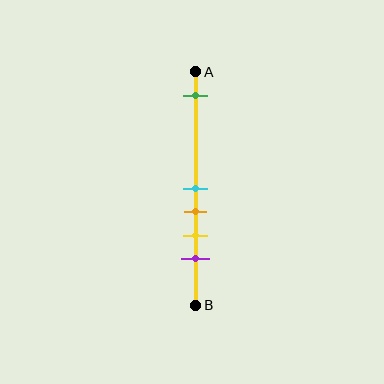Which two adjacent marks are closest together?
The cyan and orange marks are the closest adjacent pair.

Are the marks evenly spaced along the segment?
No, the marks are not evenly spaced.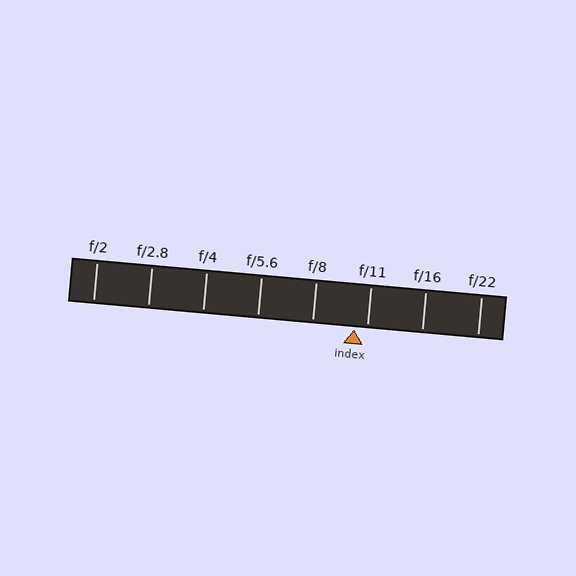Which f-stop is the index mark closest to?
The index mark is closest to f/11.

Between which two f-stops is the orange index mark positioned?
The index mark is between f/8 and f/11.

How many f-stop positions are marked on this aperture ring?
There are 8 f-stop positions marked.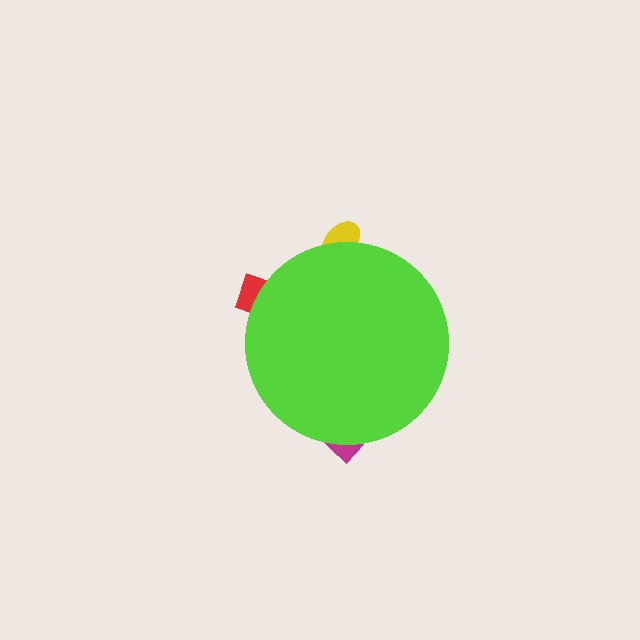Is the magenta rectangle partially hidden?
Yes, the magenta rectangle is partially hidden behind the lime circle.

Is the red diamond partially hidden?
Yes, the red diamond is partially hidden behind the lime circle.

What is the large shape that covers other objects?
A lime circle.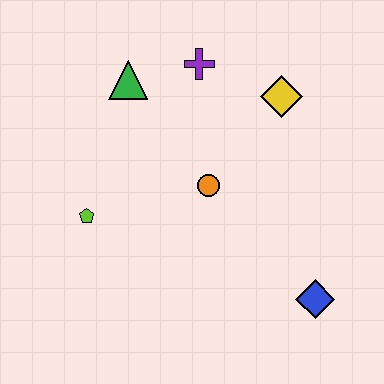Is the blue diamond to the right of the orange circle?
Yes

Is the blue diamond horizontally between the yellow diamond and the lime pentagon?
No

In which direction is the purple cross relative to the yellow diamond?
The purple cross is to the left of the yellow diamond.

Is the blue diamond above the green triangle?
No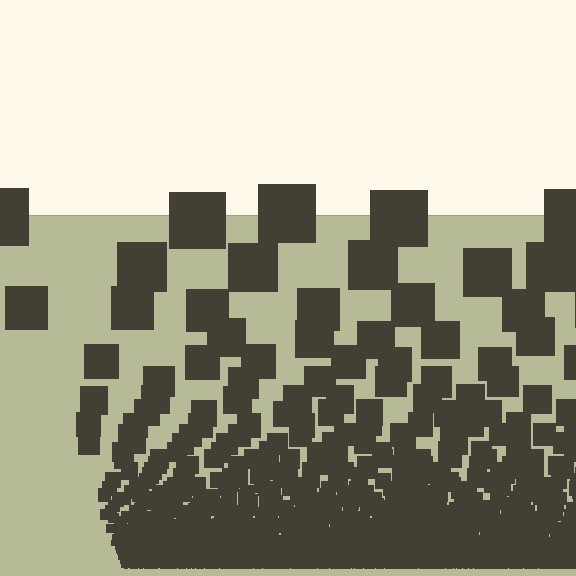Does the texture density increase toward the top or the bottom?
Density increases toward the bottom.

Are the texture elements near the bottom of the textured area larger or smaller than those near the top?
Smaller. The gradient is inverted — elements near the bottom are smaller and denser.